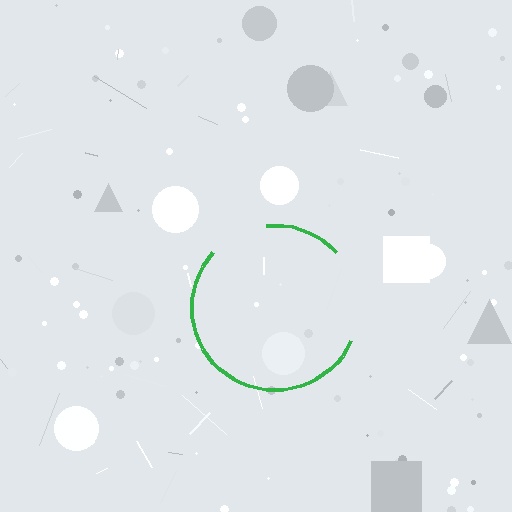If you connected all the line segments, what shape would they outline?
They would outline a circle.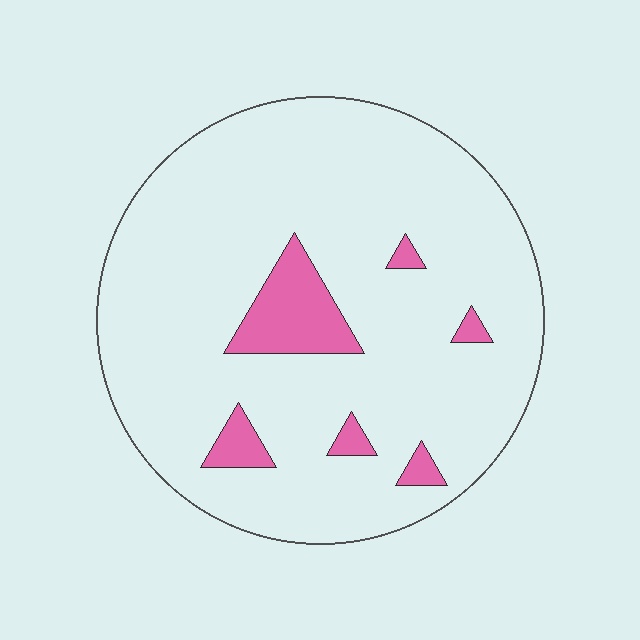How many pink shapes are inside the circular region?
6.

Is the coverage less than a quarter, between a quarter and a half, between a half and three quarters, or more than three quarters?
Less than a quarter.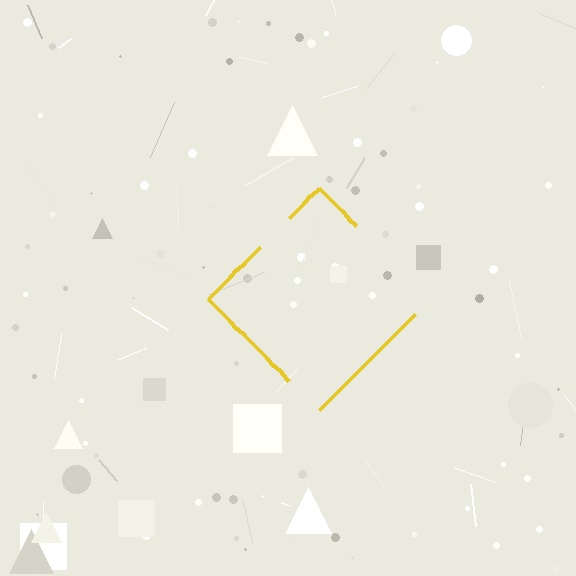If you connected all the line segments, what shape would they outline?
They would outline a diamond.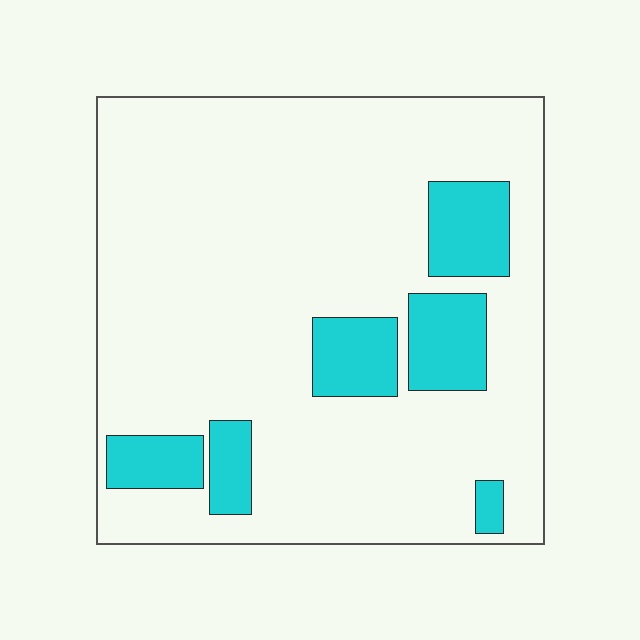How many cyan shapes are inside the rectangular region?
6.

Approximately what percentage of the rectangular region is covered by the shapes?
Approximately 15%.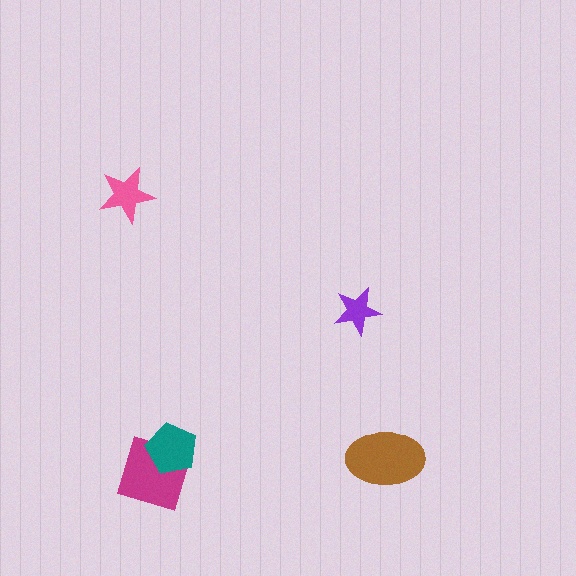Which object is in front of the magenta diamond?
The teal pentagon is in front of the magenta diamond.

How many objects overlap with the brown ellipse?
0 objects overlap with the brown ellipse.